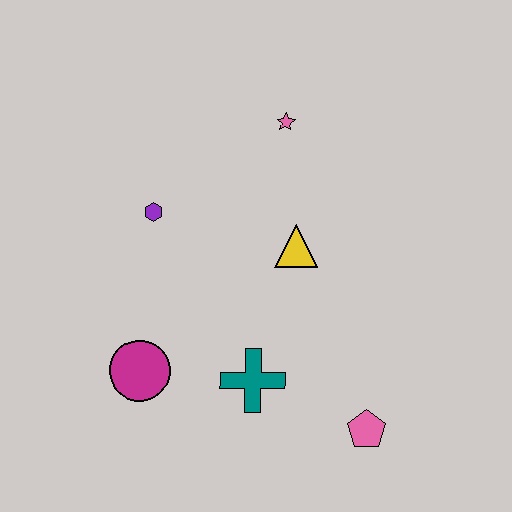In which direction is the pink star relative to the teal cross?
The pink star is above the teal cross.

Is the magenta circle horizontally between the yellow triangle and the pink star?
No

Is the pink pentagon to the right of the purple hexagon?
Yes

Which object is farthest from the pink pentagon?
The pink star is farthest from the pink pentagon.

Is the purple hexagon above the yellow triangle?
Yes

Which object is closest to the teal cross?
The magenta circle is closest to the teal cross.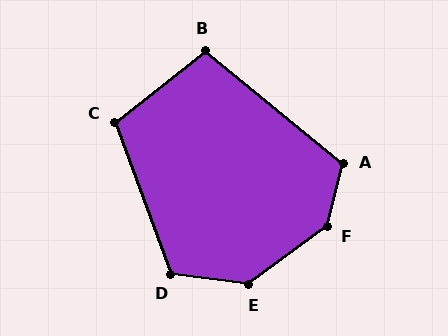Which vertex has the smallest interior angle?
B, at approximately 102 degrees.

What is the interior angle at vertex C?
Approximately 108 degrees (obtuse).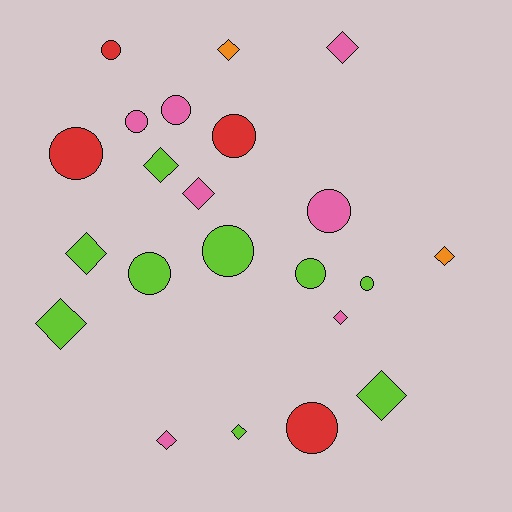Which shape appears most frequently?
Circle, with 11 objects.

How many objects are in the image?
There are 22 objects.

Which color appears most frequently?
Lime, with 9 objects.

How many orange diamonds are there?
There are 2 orange diamonds.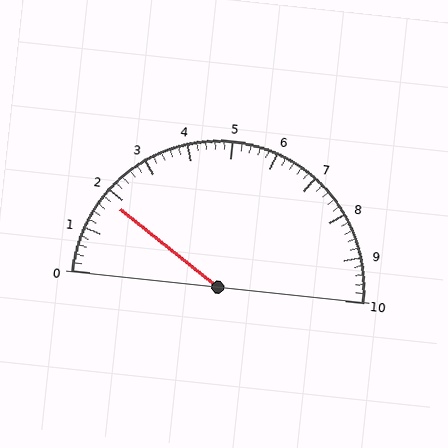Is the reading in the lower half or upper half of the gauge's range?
The reading is in the lower half of the range (0 to 10).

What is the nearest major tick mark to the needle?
The nearest major tick mark is 2.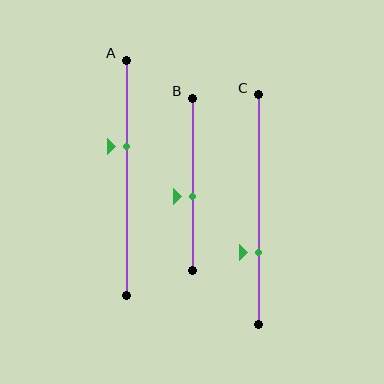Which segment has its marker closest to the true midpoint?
Segment B has its marker closest to the true midpoint.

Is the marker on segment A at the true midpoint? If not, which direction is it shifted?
No, the marker on segment A is shifted upward by about 13% of the segment length.